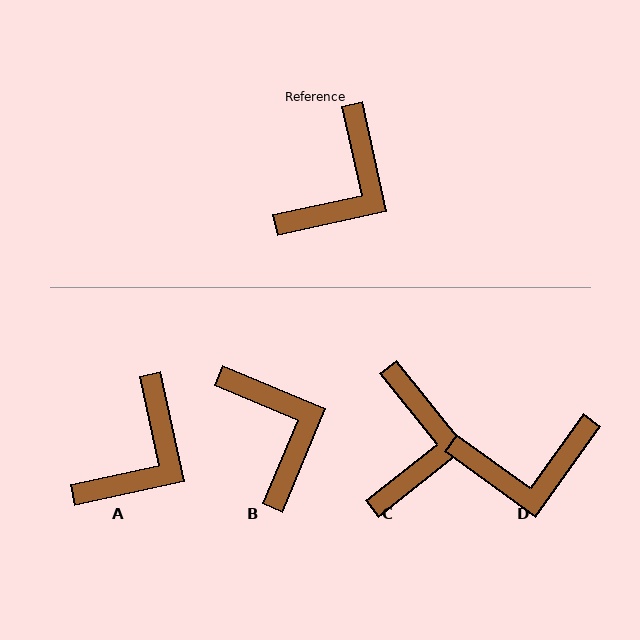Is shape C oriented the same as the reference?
No, it is off by about 26 degrees.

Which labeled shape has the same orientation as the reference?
A.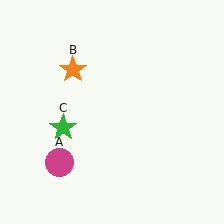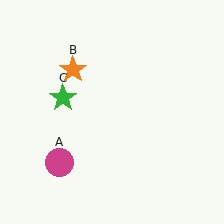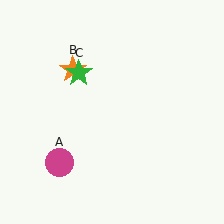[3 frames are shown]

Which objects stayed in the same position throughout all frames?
Magenta circle (object A) and orange star (object B) remained stationary.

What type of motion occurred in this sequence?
The green star (object C) rotated clockwise around the center of the scene.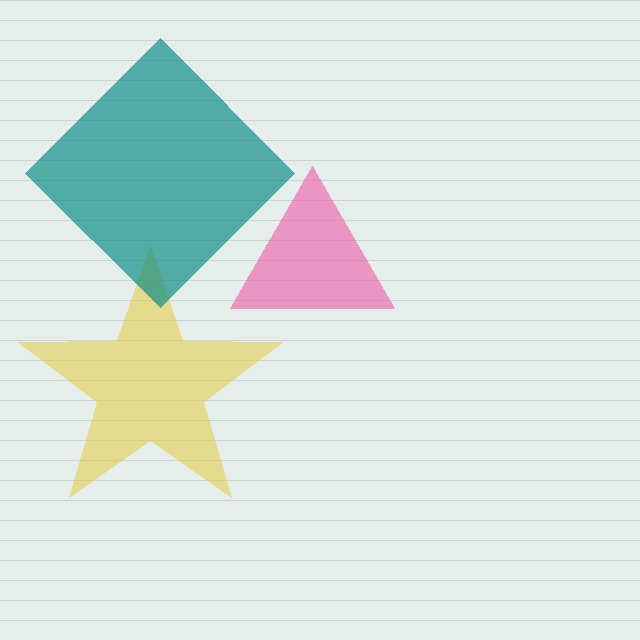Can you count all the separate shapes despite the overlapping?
Yes, there are 3 separate shapes.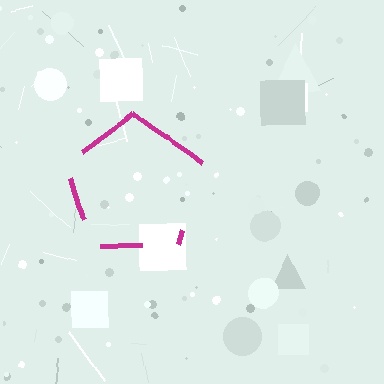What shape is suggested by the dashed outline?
The dashed outline suggests a pentagon.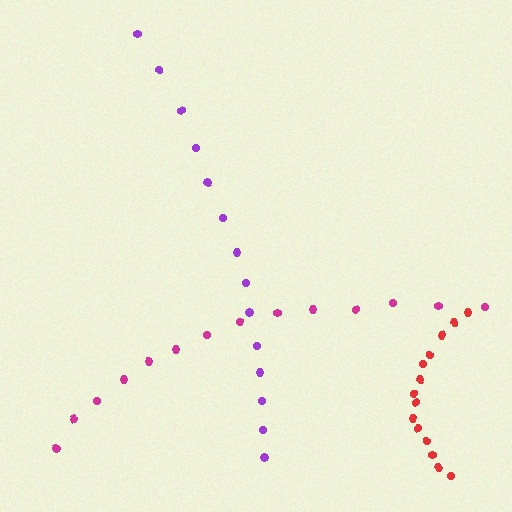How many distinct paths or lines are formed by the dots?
There are 3 distinct paths.